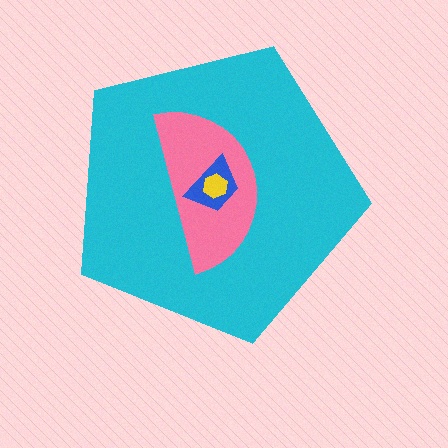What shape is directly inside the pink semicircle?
The blue trapezoid.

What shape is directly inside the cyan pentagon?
The pink semicircle.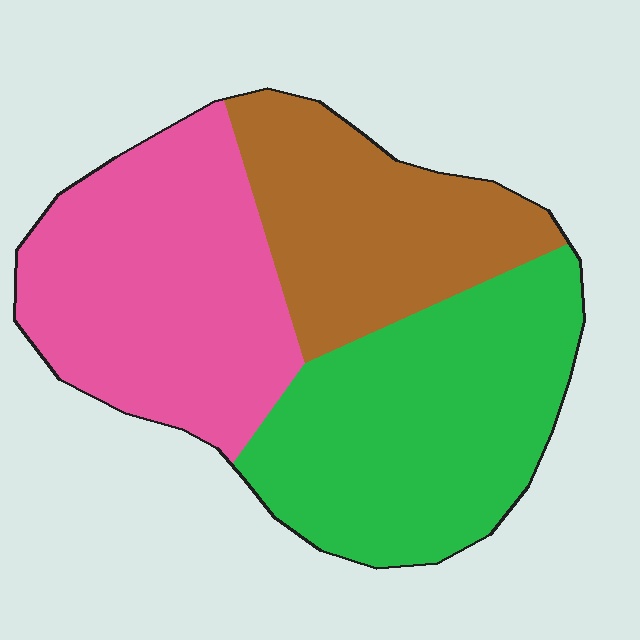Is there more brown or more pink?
Pink.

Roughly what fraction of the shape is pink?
Pink covers around 35% of the shape.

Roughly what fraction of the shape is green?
Green covers around 40% of the shape.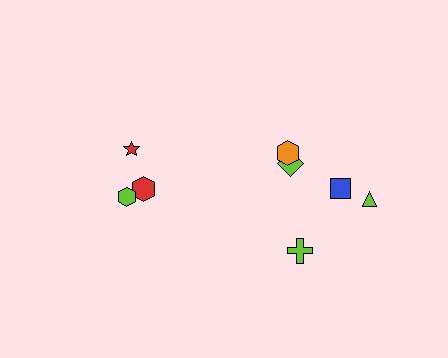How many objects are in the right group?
There are 5 objects.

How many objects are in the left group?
There are 3 objects.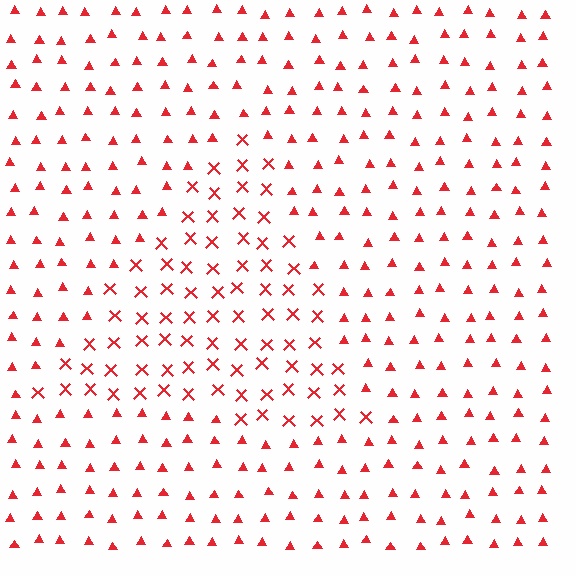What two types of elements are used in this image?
The image uses X marks inside the triangle region and triangles outside it.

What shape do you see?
I see a triangle.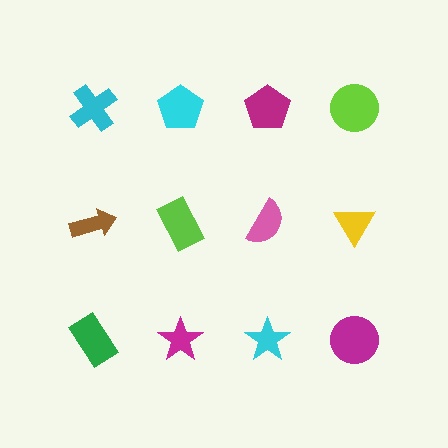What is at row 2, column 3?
A pink semicircle.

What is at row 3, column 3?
A cyan star.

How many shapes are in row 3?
4 shapes.